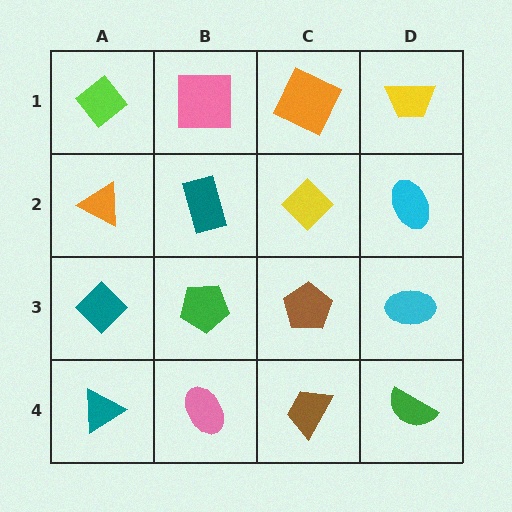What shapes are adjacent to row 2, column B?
A pink square (row 1, column B), a green pentagon (row 3, column B), an orange triangle (row 2, column A), a yellow diamond (row 2, column C).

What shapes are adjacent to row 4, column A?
A teal diamond (row 3, column A), a pink ellipse (row 4, column B).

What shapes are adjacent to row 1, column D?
A cyan ellipse (row 2, column D), an orange square (row 1, column C).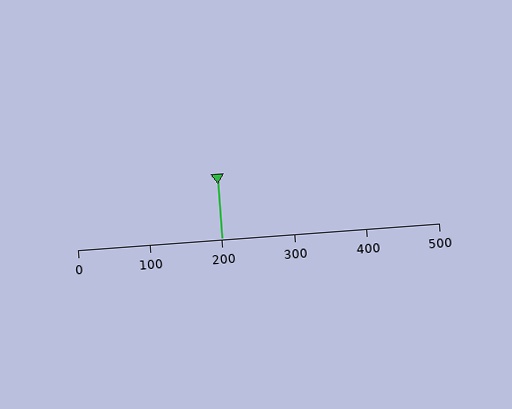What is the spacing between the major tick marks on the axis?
The major ticks are spaced 100 apart.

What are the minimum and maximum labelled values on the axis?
The axis runs from 0 to 500.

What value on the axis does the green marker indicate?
The marker indicates approximately 200.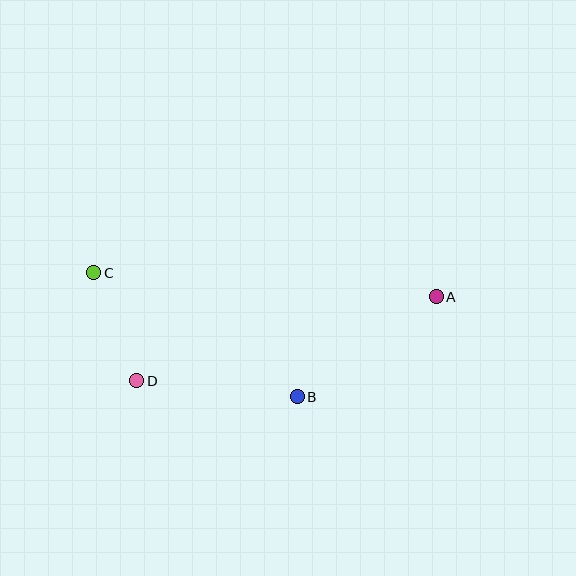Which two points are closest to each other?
Points C and D are closest to each other.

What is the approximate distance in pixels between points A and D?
The distance between A and D is approximately 311 pixels.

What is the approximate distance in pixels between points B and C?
The distance between B and C is approximately 238 pixels.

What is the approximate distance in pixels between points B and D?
The distance between B and D is approximately 162 pixels.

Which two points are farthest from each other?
Points A and C are farthest from each other.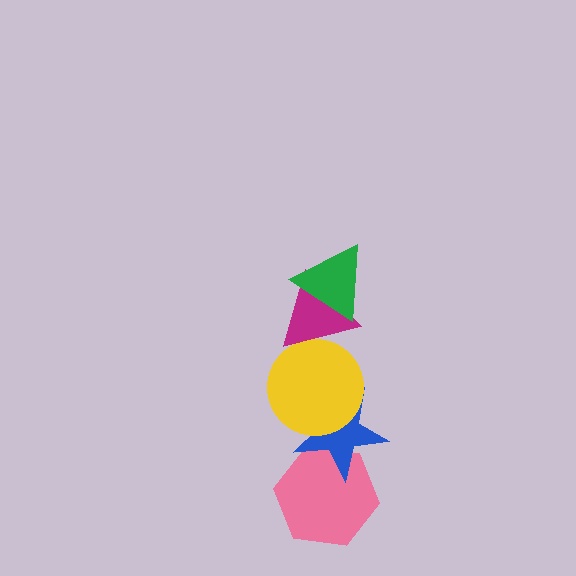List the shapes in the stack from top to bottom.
From top to bottom: the green triangle, the magenta triangle, the yellow circle, the blue star, the pink hexagon.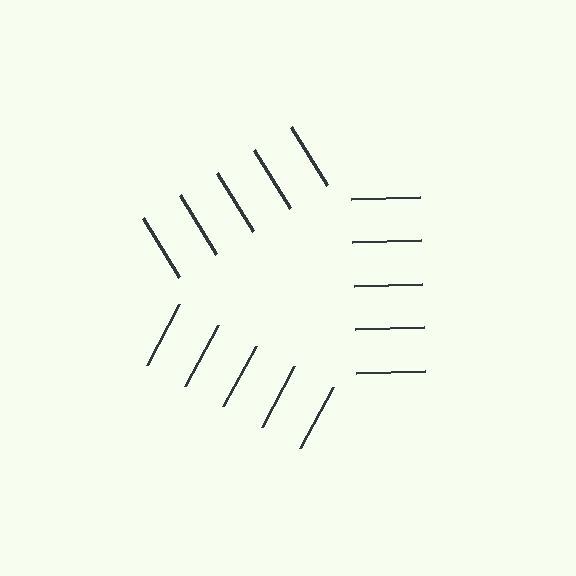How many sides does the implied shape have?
3 sides — the line-ends trace a triangle.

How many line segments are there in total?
15 — 5 along each of the 3 edges.